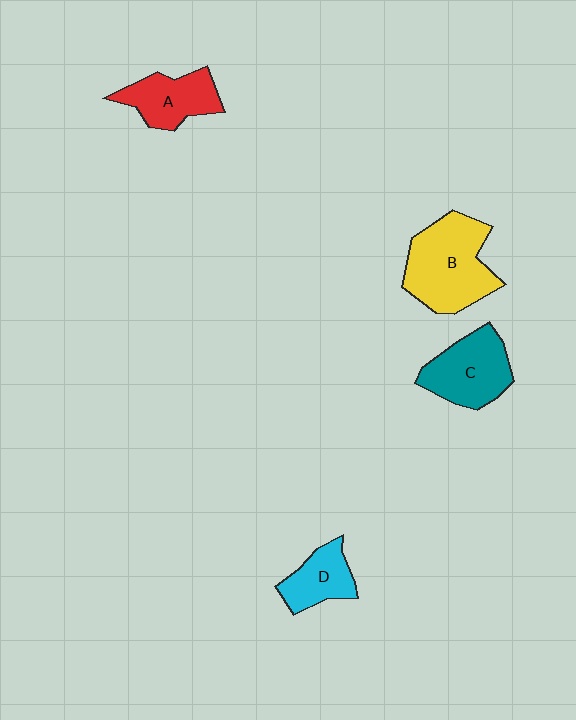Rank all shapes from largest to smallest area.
From largest to smallest: B (yellow), C (teal), A (red), D (cyan).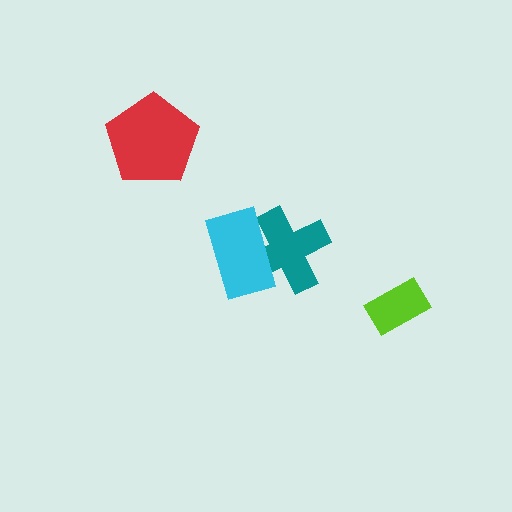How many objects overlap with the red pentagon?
0 objects overlap with the red pentagon.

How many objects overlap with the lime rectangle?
0 objects overlap with the lime rectangle.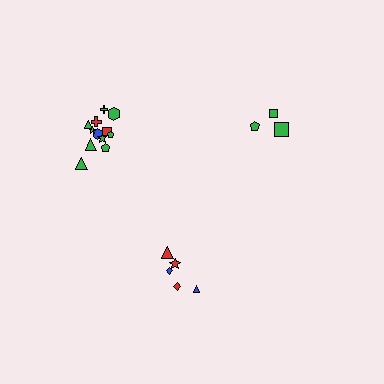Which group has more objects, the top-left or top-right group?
The top-left group.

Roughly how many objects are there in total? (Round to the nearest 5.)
Roughly 20 objects in total.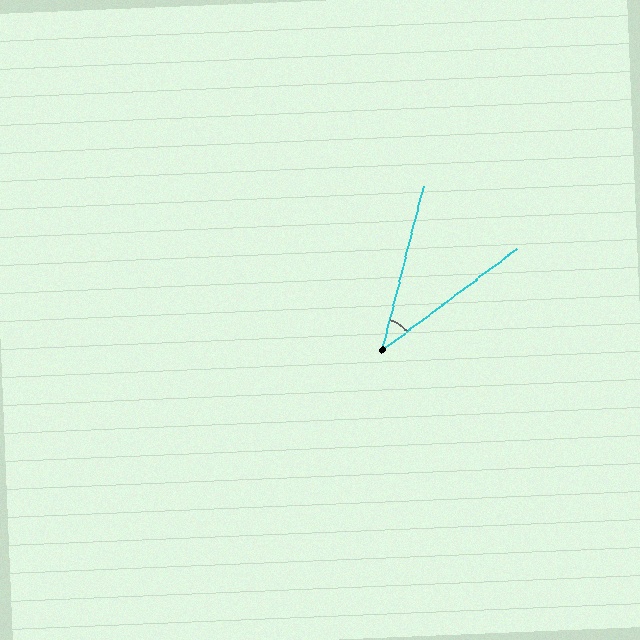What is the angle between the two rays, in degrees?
Approximately 39 degrees.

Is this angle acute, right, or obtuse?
It is acute.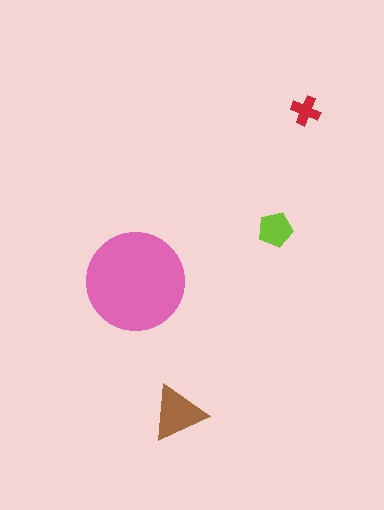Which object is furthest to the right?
The red cross is rightmost.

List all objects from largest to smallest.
The pink circle, the brown triangle, the lime pentagon, the red cross.